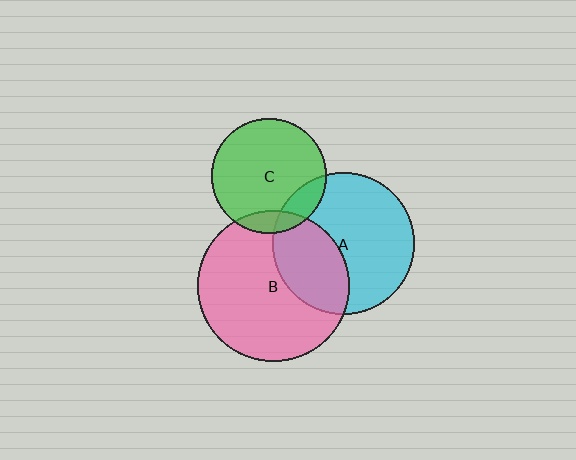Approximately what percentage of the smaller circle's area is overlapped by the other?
Approximately 10%.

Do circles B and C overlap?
Yes.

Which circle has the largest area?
Circle B (pink).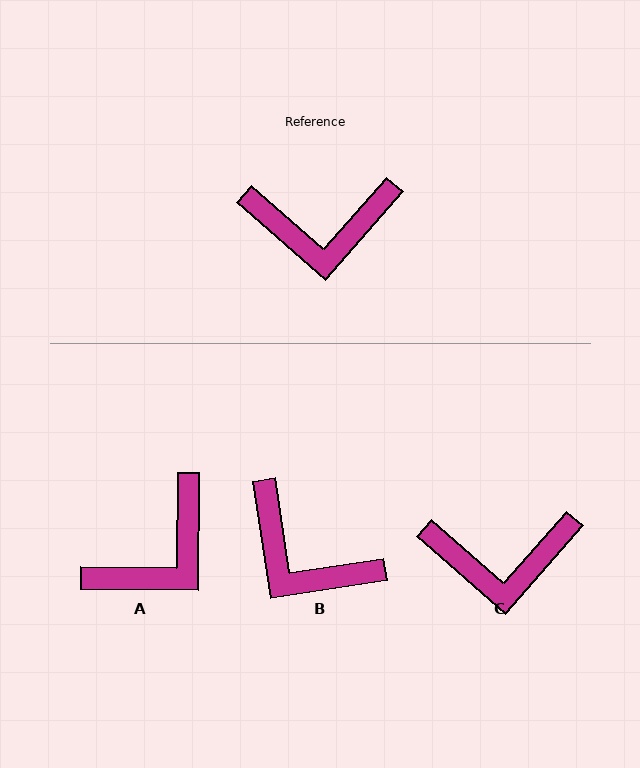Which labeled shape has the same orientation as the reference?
C.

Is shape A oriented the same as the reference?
No, it is off by about 41 degrees.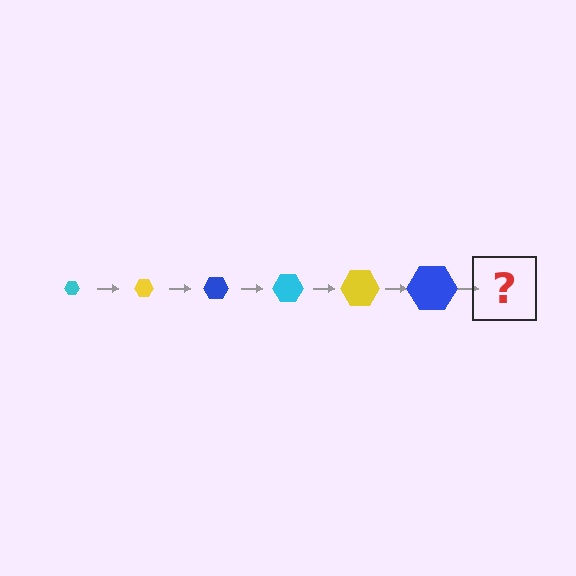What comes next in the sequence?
The next element should be a cyan hexagon, larger than the previous one.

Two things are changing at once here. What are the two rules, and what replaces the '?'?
The two rules are that the hexagon grows larger each step and the color cycles through cyan, yellow, and blue. The '?' should be a cyan hexagon, larger than the previous one.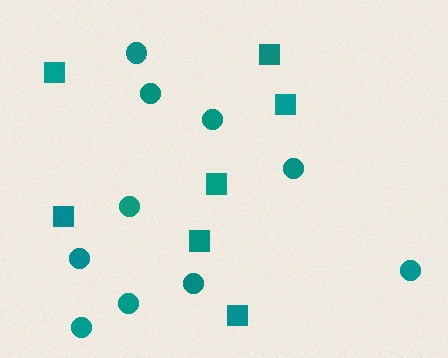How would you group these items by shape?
There are 2 groups: one group of circles (10) and one group of squares (7).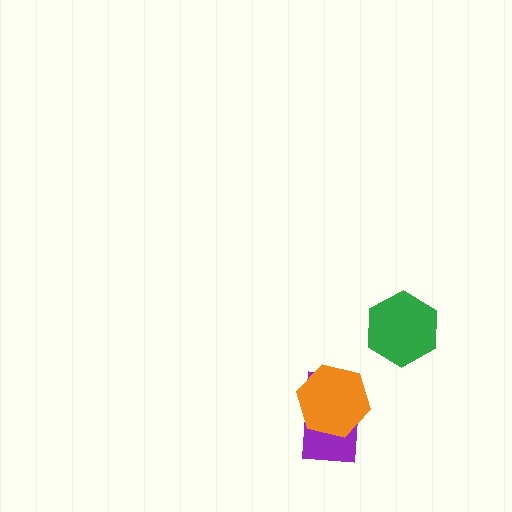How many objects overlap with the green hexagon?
0 objects overlap with the green hexagon.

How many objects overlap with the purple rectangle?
1 object overlaps with the purple rectangle.